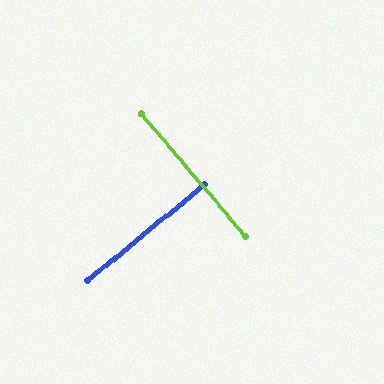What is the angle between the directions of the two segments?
Approximately 89 degrees.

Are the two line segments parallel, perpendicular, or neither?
Perpendicular — they meet at approximately 89°.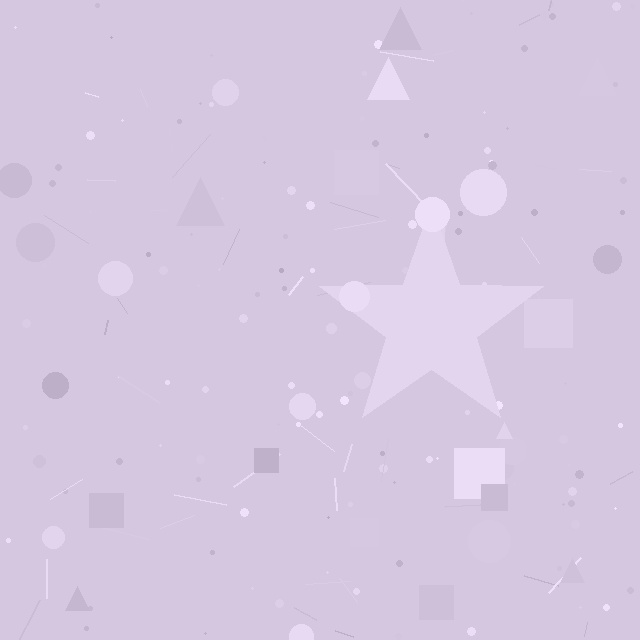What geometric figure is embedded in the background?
A star is embedded in the background.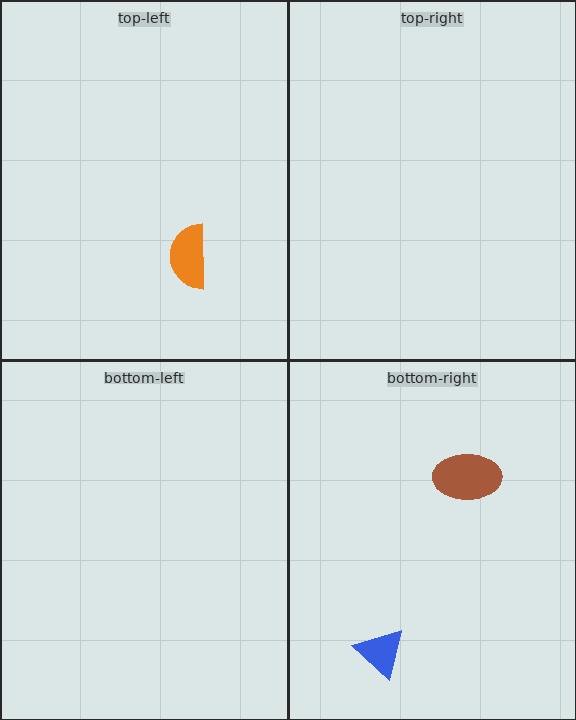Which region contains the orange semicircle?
The top-left region.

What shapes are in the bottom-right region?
The blue triangle, the brown ellipse.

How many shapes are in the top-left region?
1.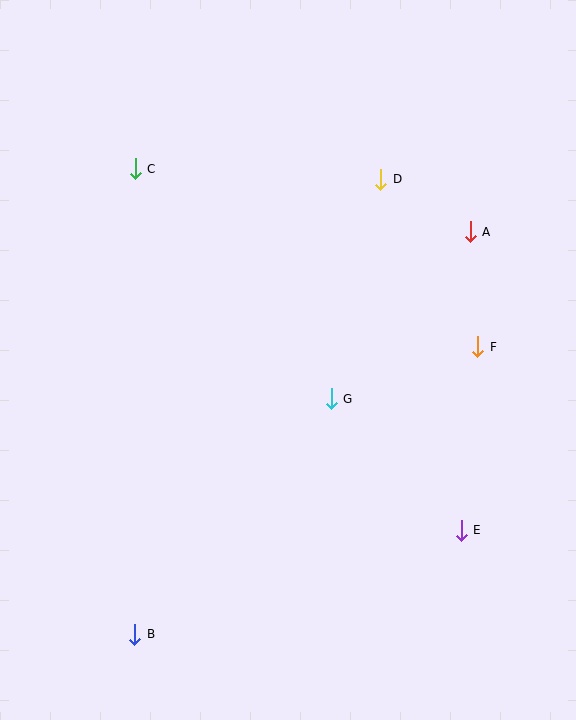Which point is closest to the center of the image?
Point G at (331, 399) is closest to the center.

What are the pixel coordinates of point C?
Point C is at (135, 169).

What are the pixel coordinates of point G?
Point G is at (331, 399).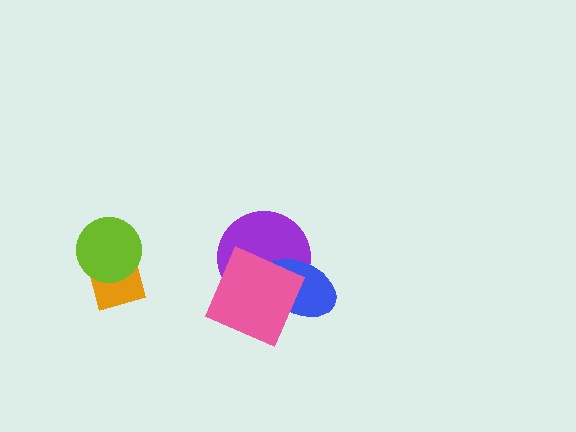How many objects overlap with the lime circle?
1 object overlaps with the lime circle.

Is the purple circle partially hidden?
Yes, it is partially covered by another shape.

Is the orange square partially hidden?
Yes, it is partially covered by another shape.